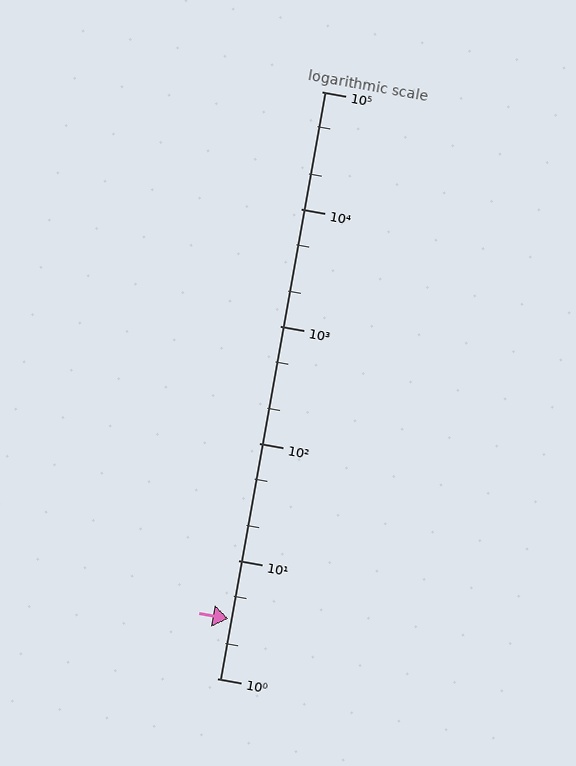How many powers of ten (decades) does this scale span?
The scale spans 5 decades, from 1 to 100000.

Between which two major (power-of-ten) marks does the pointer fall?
The pointer is between 1 and 10.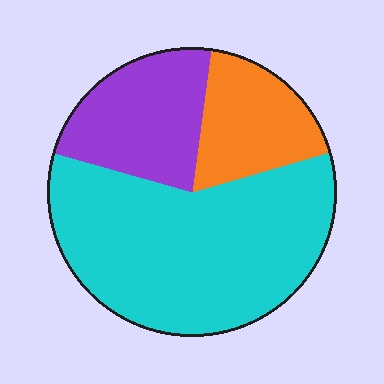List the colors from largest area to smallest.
From largest to smallest: cyan, purple, orange.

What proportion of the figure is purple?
Purple takes up about one quarter (1/4) of the figure.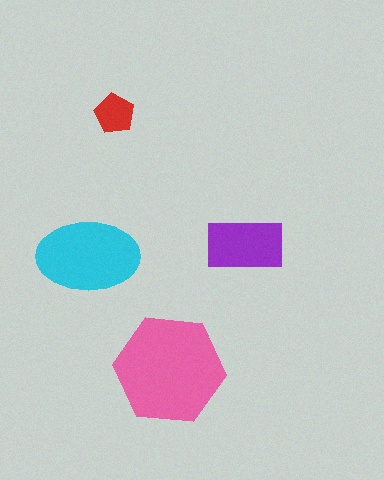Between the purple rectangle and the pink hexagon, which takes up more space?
The pink hexagon.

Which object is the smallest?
The red pentagon.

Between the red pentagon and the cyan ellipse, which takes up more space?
The cyan ellipse.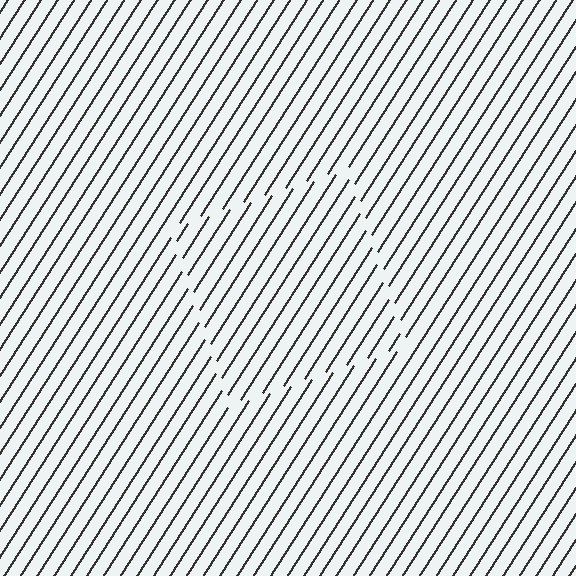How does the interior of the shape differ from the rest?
The interior of the shape contains the same grating, shifted by half a period — the contour is defined by the phase discontinuity where line-ends from the inner and outer gratings abut.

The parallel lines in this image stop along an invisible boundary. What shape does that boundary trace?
An illusory square. The interior of the shape contains the same grating, shifted by half a period — the contour is defined by the phase discontinuity where line-ends from the inner and outer gratings abut.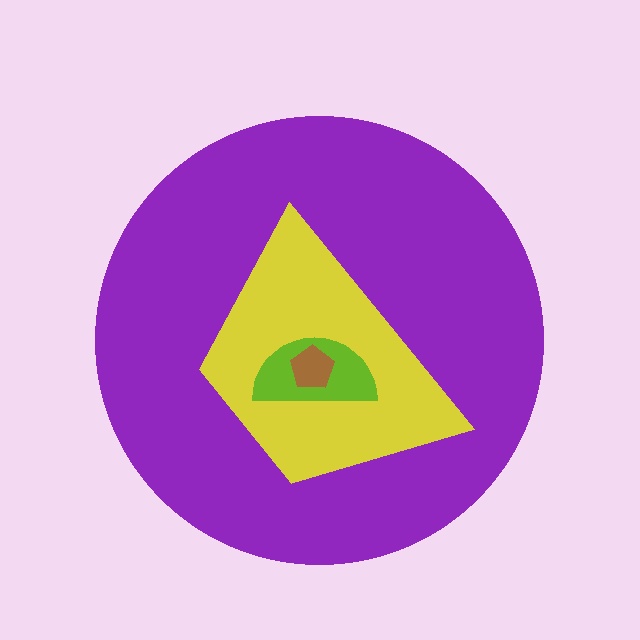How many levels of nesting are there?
4.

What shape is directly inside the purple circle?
The yellow trapezoid.